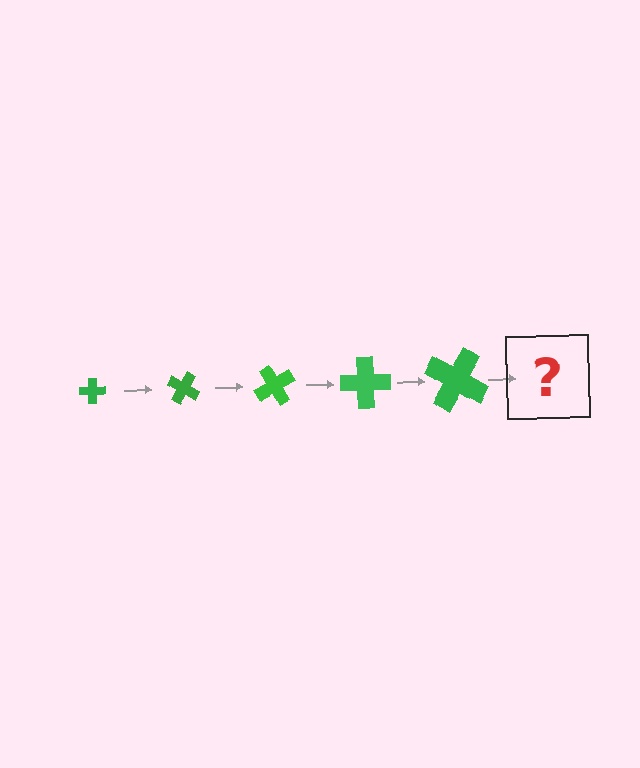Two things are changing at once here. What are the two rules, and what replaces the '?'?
The two rules are that the cross grows larger each step and it rotates 30 degrees each step. The '?' should be a cross, larger than the previous one and rotated 150 degrees from the start.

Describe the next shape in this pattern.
It should be a cross, larger than the previous one and rotated 150 degrees from the start.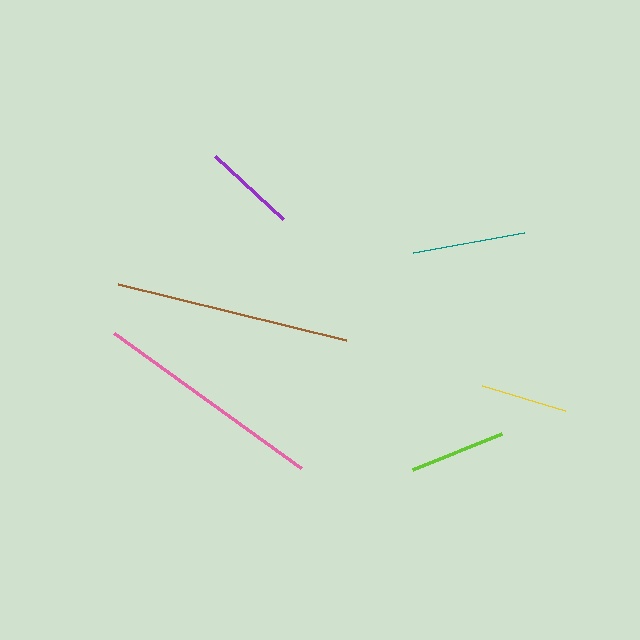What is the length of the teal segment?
The teal segment is approximately 112 pixels long.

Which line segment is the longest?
The brown line is the longest at approximately 235 pixels.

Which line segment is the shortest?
The yellow line is the shortest at approximately 87 pixels.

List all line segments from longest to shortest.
From longest to shortest: brown, pink, teal, lime, purple, yellow.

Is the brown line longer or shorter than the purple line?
The brown line is longer than the purple line.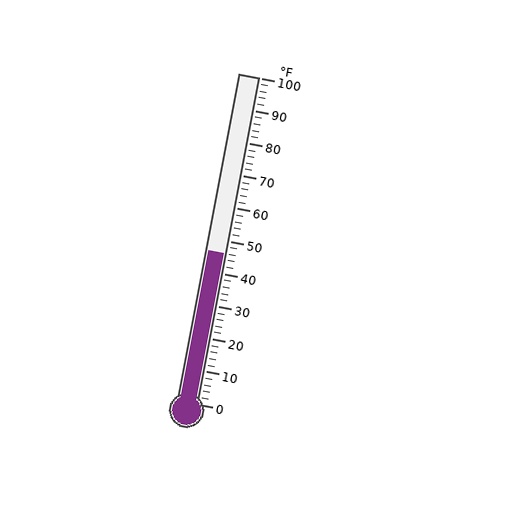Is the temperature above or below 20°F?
The temperature is above 20°F.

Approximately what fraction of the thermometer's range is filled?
The thermometer is filled to approximately 45% of its range.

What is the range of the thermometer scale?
The thermometer scale ranges from 0°F to 100°F.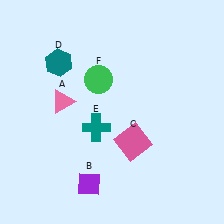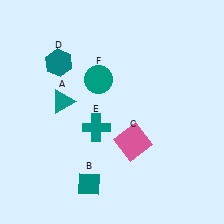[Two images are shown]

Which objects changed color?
A changed from pink to teal. B changed from purple to teal. F changed from green to teal.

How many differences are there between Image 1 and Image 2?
There are 3 differences between the two images.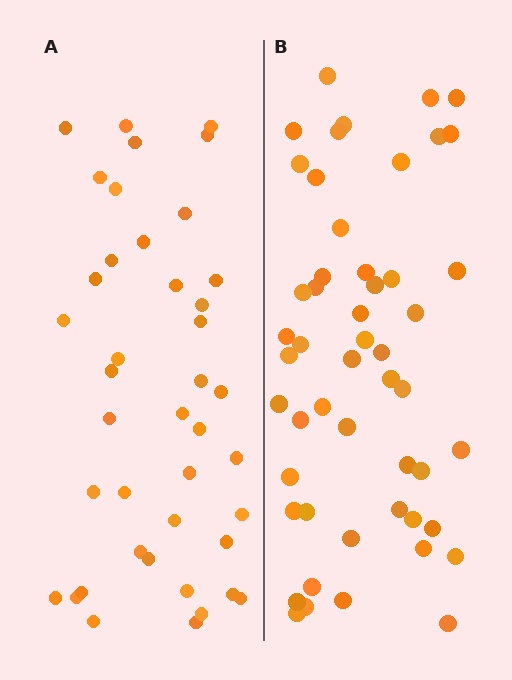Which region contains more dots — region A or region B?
Region B (the right region) has more dots.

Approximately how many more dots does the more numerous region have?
Region B has roughly 10 or so more dots than region A.